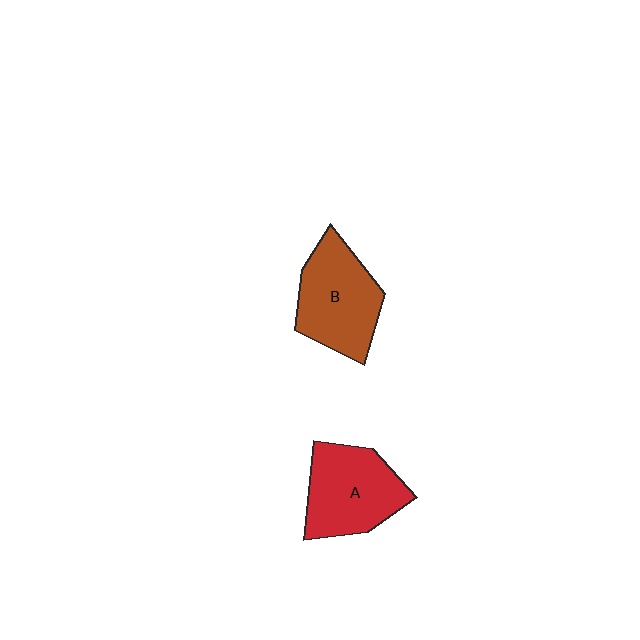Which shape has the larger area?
Shape B (brown).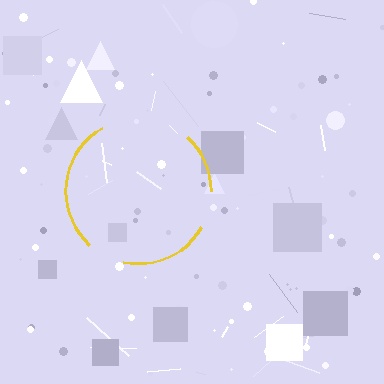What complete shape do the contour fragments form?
The contour fragments form a circle.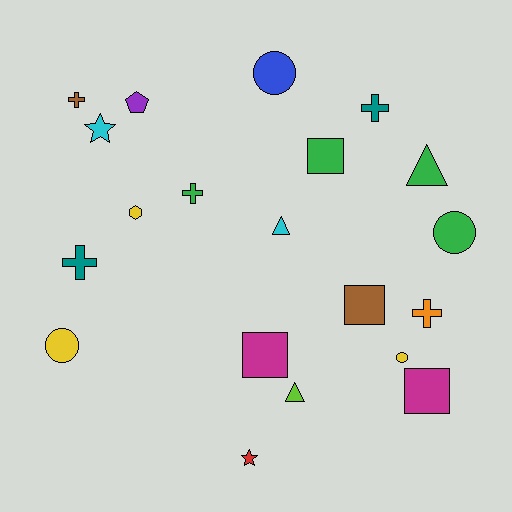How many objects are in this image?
There are 20 objects.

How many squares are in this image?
There are 4 squares.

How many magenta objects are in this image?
There are 2 magenta objects.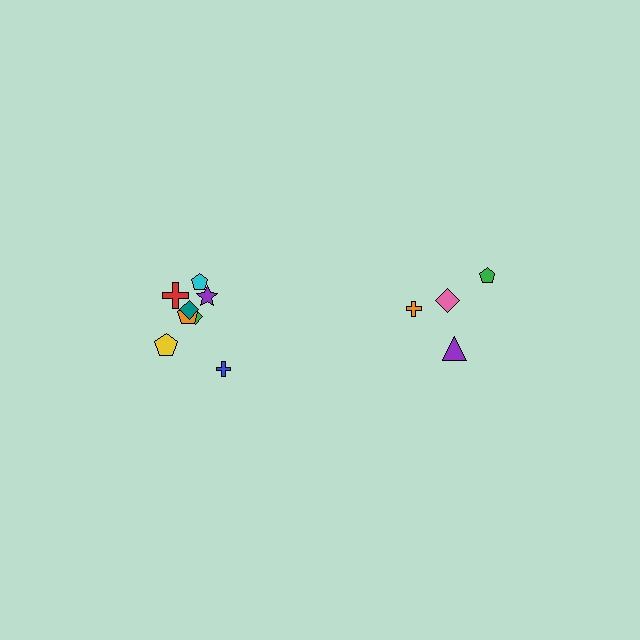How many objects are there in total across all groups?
There are 12 objects.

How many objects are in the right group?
There are 4 objects.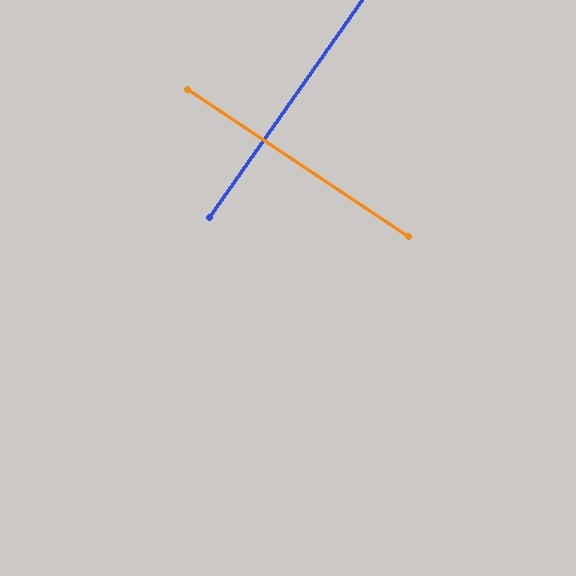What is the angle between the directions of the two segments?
Approximately 89 degrees.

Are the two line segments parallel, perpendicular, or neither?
Perpendicular — they meet at approximately 89°.